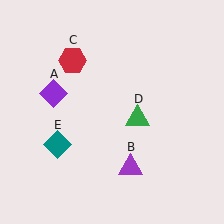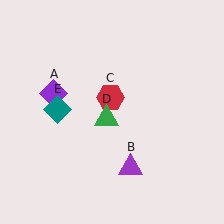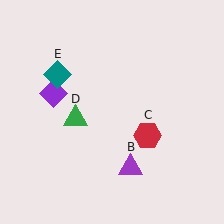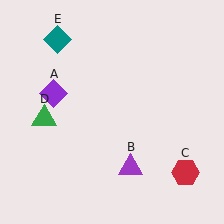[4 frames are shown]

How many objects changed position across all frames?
3 objects changed position: red hexagon (object C), green triangle (object D), teal diamond (object E).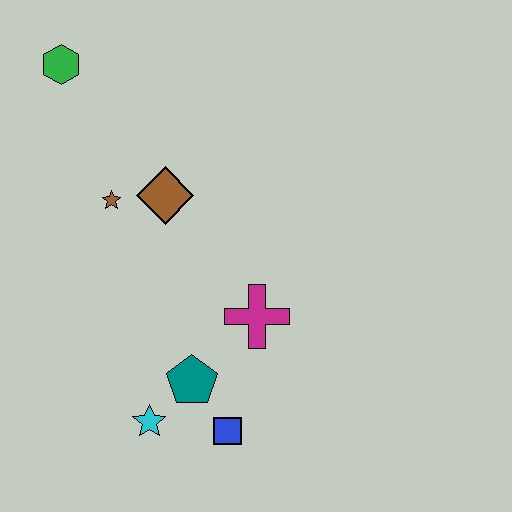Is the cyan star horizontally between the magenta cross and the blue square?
No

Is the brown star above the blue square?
Yes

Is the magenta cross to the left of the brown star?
No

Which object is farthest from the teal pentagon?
The green hexagon is farthest from the teal pentagon.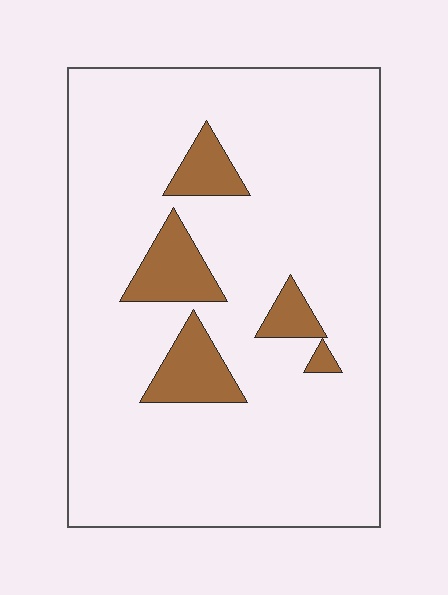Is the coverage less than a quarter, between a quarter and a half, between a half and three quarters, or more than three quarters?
Less than a quarter.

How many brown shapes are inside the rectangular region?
5.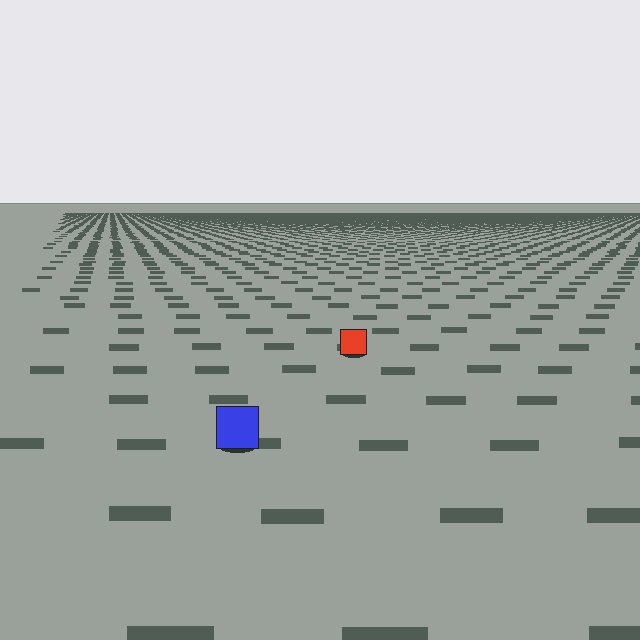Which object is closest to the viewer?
The blue square is closest. The texture marks near it are larger and more spread out.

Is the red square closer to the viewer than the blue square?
No. The blue square is closer — you can tell from the texture gradient: the ground texture is coarser near it.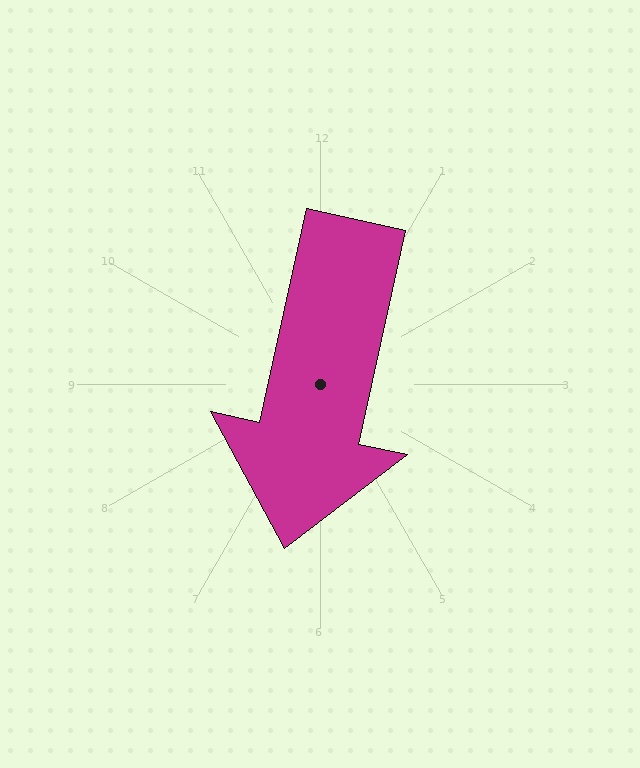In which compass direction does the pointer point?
South.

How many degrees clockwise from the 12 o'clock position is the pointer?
Approximately 192 degrees.